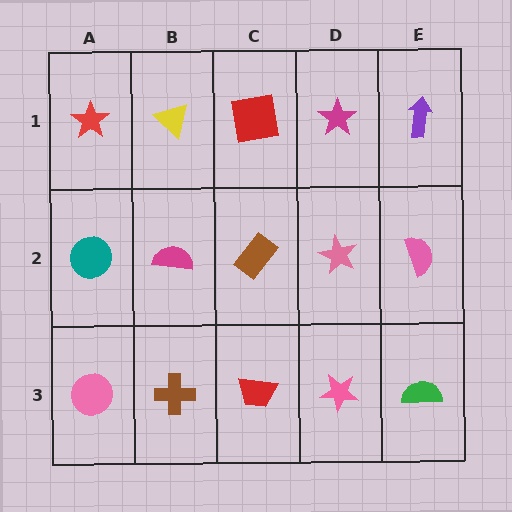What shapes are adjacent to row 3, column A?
A teal circle (row 2, column A), a brown cross (row 3, column B).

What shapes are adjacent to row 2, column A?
A red star (row 1, column A), a pink circle (row 3, column A), a magenta semicircle (row 2, column B).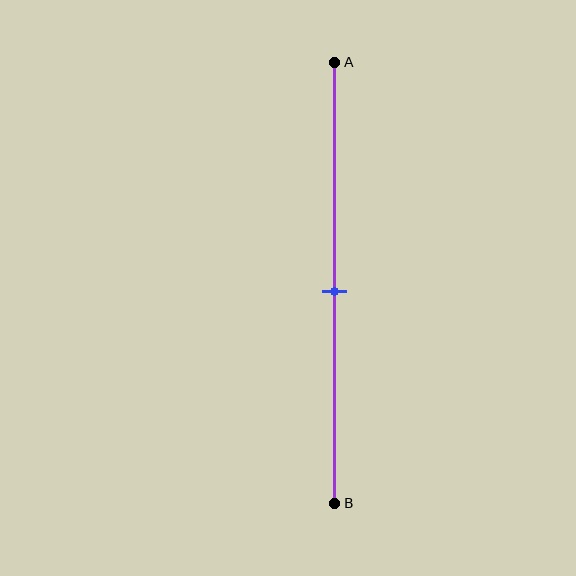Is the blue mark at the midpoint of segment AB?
Yes, the mark is approximately at the midpoint.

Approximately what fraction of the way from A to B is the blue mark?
The blue mark is approximately 50% of the way from A to B.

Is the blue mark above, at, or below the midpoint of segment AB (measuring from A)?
The blue mark is approximately at the midpoint of segment AB.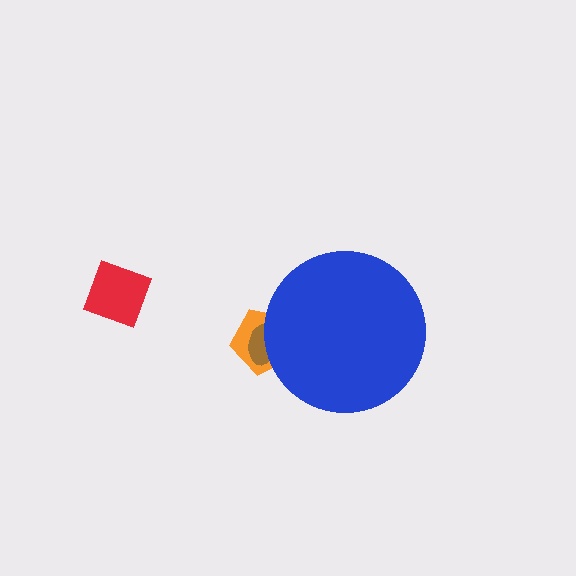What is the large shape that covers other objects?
A blue circle.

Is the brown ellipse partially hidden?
Yes, the brown ellipse is partially hidden behind the blue circle.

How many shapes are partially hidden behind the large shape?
2 shapes are partially hidden.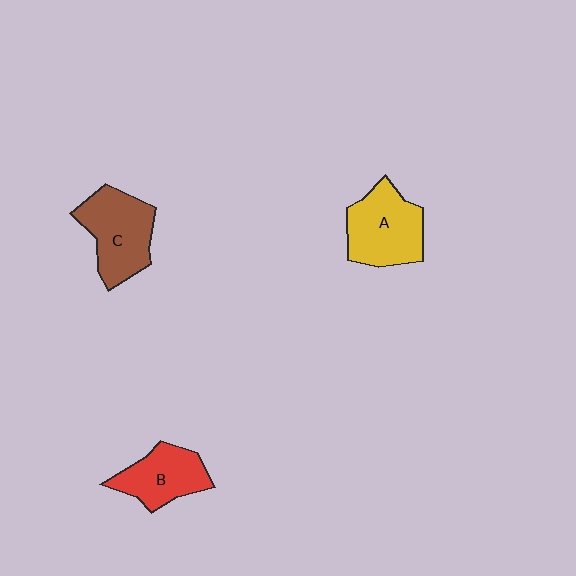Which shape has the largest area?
Shape C (brown).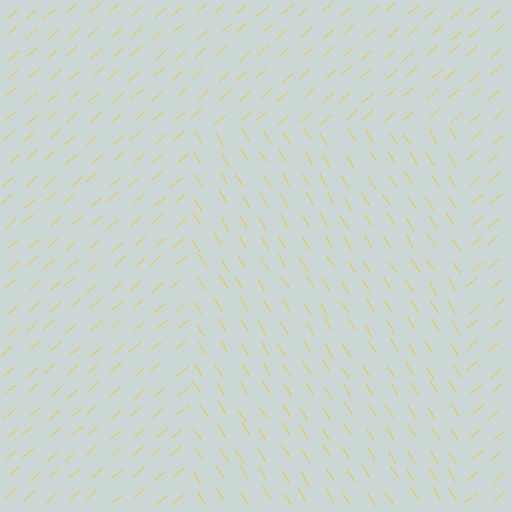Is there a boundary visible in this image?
Yes, there is a texture boundary formed by a change in line orientation.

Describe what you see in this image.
The image is filled with small yellow line segments. A rectangle region in the image has lines oriented differently from the surrounding lines, creating a visible texture boundary.